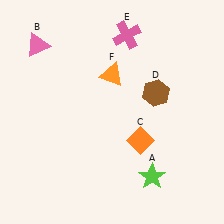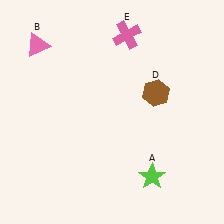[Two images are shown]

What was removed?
The orange diamond (C), the orange triangle (F) were removed in Image 2.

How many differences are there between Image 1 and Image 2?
There are 2 differences between the two images.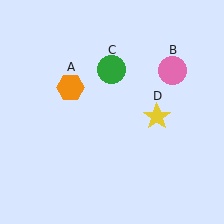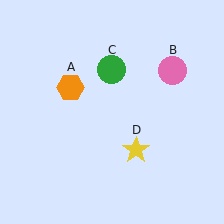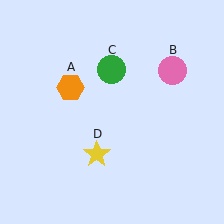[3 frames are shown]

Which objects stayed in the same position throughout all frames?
Orange hexagon (object A) and pink circle (object B) and green circle (object C) remained stationary.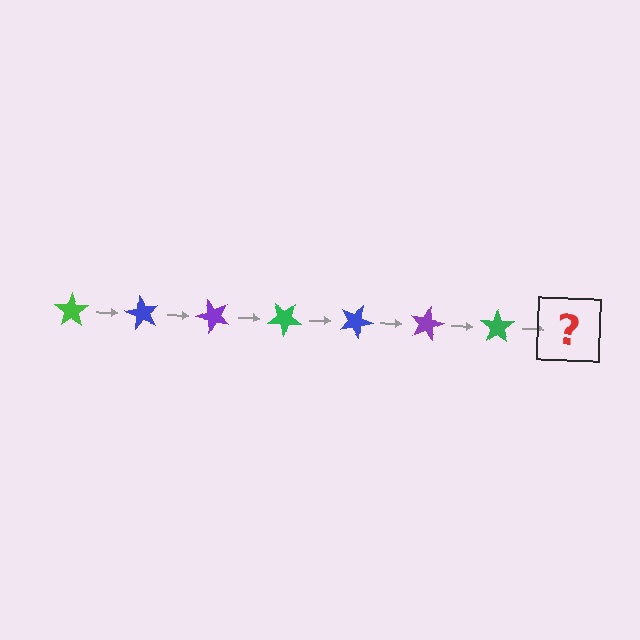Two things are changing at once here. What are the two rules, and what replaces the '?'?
The two rules are that it rotates 60 degrees each step and the color cycles through green, blue, and purple. The '?' should be a blue star, rotated 420 degrees from the start.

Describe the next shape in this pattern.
It should be a blue star, rotated 420 degrees from the start.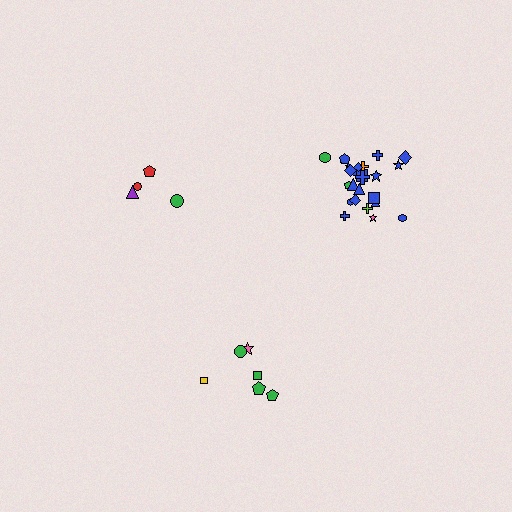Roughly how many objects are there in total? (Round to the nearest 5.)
Roughly 35 objects in total.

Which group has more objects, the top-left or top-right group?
The top-right group.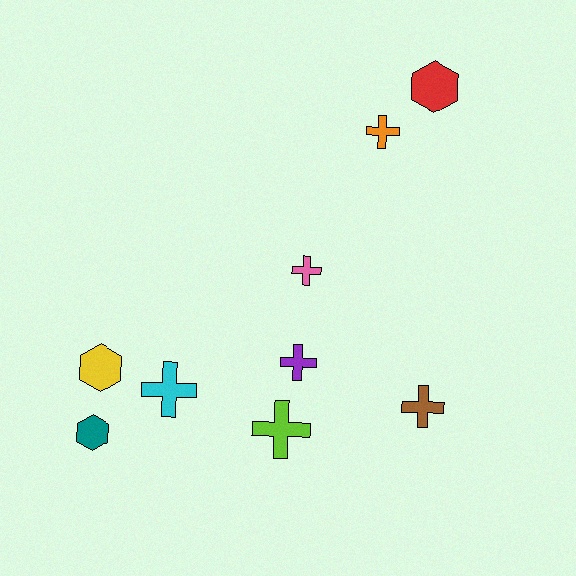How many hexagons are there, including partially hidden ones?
There are 3 hexagons.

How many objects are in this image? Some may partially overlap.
There are 9 objects.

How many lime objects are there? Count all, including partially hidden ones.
There is 1 lime object.